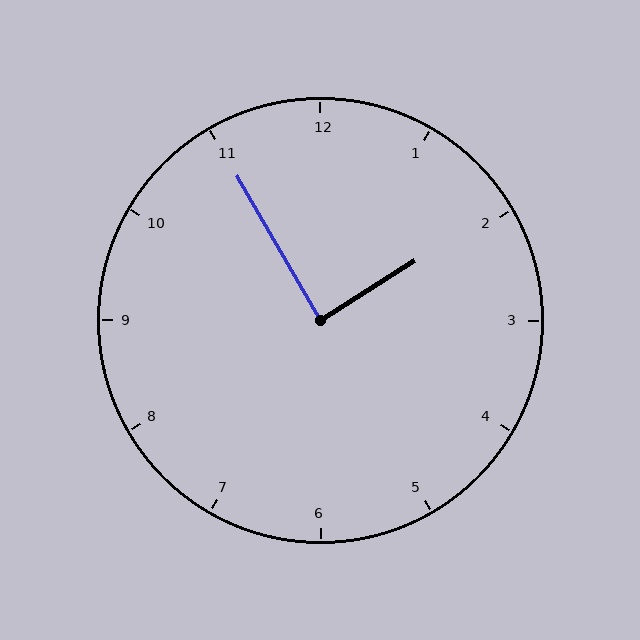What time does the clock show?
1:55.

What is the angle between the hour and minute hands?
Approximately 88 degrees.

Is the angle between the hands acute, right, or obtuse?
It is right.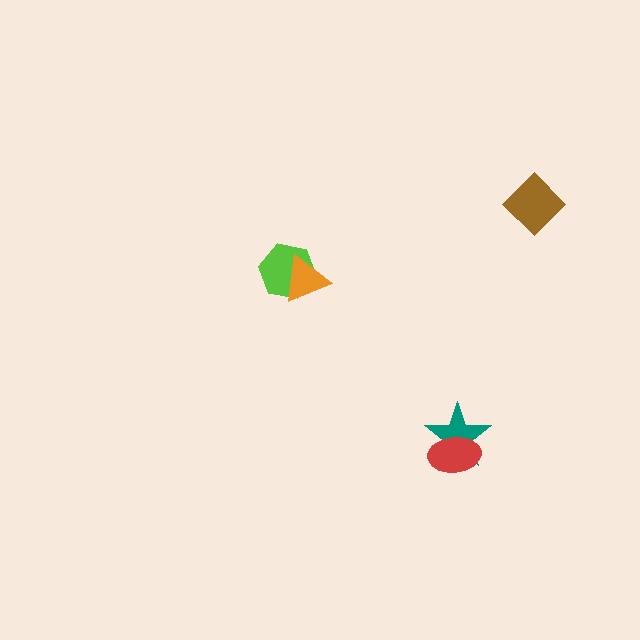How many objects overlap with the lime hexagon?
1 object overlaps with the lime hexagon.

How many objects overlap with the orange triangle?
1 object overlaps with the orange triangle.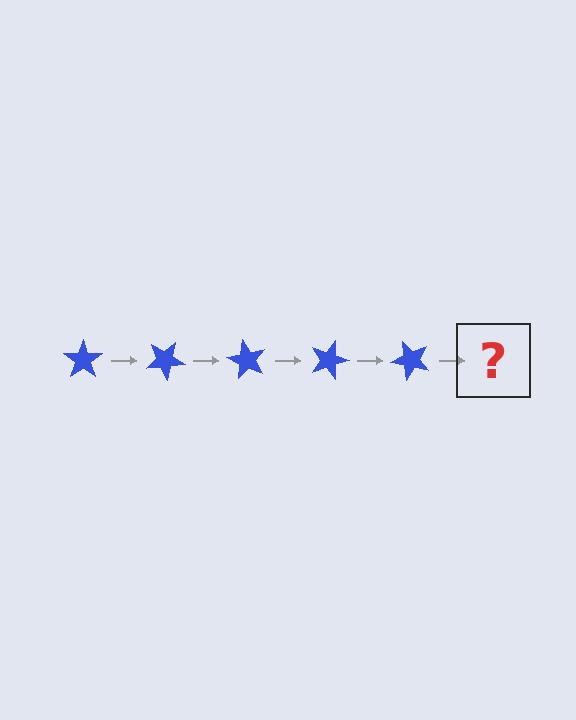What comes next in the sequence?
The next element should be a blue star rotated 150 degrees.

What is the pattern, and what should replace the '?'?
The pattern is that the star rotates 30 degrees each step. The '?' should be a blue star rotated 150 degrees.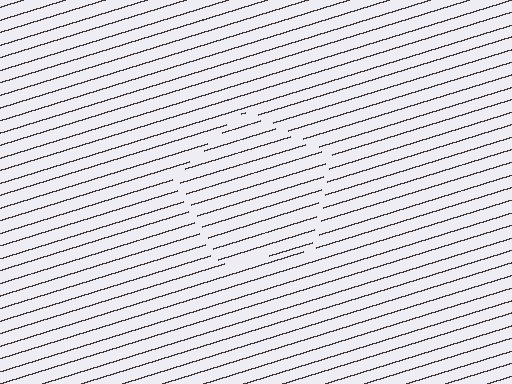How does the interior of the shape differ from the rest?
The interior of the shape contains the same grating, shifted by half a period — the contour is defined by the phase discontinuity where line-ends from the inner and outer gratings abut.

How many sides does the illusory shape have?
5 sides — the line-ends trace a pentagon.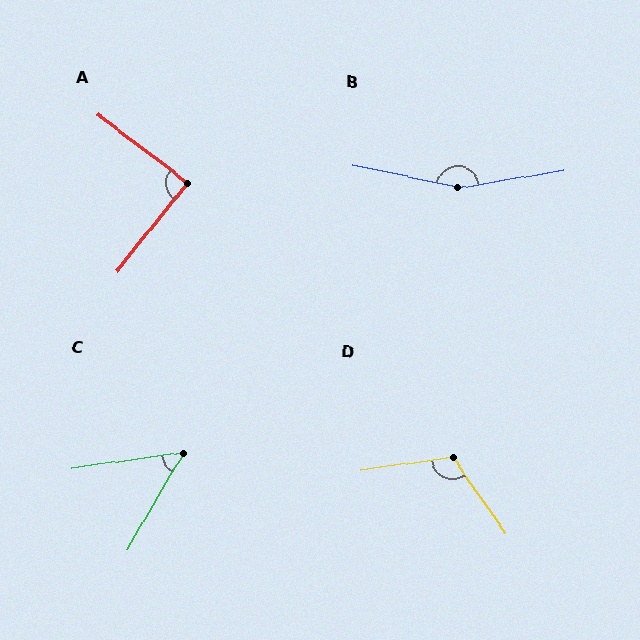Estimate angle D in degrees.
Approximately 117 degrees.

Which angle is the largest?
B, at approximately 159 degrees.